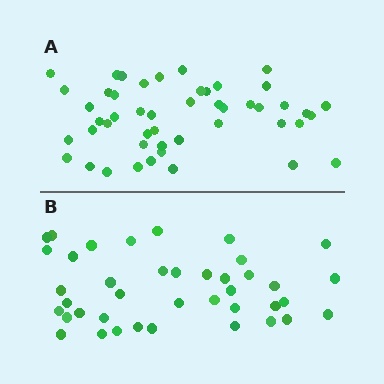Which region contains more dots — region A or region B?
Region A (the top region) has more dots.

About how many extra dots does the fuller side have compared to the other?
Region A has roughly 8 or so more dots than region B.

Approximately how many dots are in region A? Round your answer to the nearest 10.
About 50 dots. (The exact count is 48, which rounds to 50.)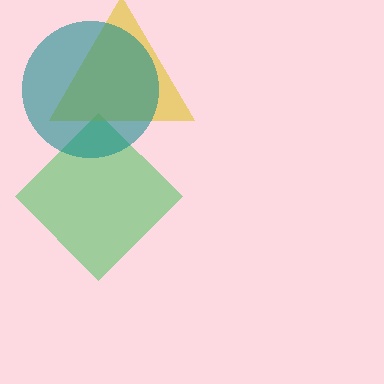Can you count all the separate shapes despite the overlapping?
Yes, there are 3 separate shapes.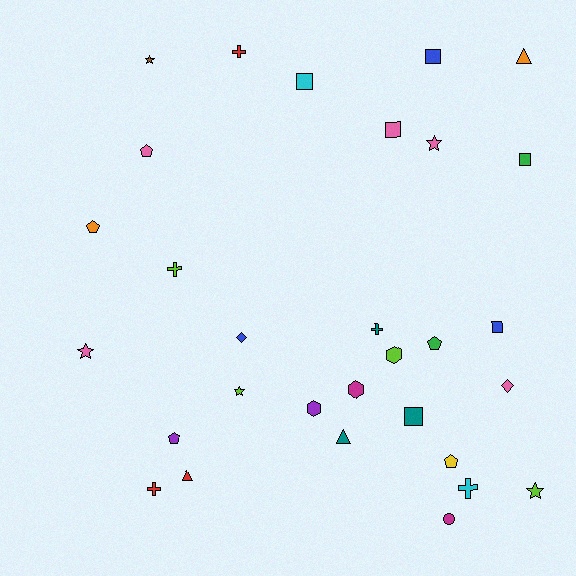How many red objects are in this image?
There are 3 red objects.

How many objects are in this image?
There are 30 objects.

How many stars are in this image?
There are 5 stars.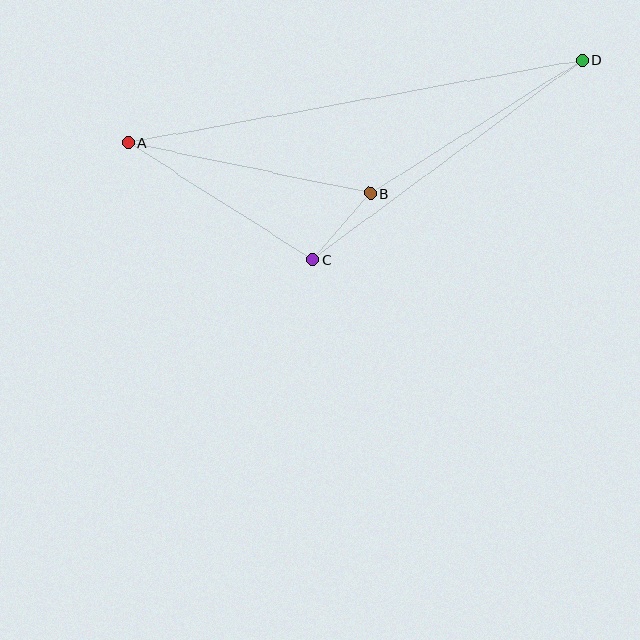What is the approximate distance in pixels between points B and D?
The distance between B and D is approximately 250 pixels.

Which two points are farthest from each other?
Points A and D are farthest from each other.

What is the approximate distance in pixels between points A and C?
The distance between A and C is approximately 218 pixels.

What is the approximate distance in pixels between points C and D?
The distance between C and D is approximately 336 pixels.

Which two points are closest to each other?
Points B and C are closest to each other.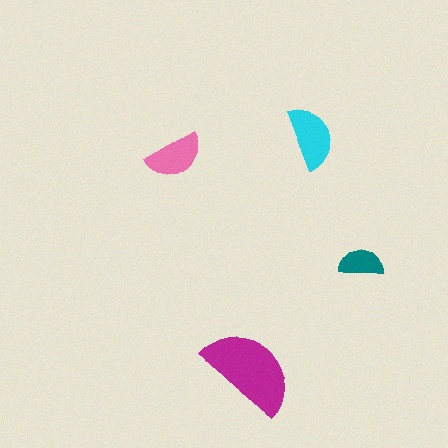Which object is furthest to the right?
The teal semicircle is rightmost.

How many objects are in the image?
There are 4 objects in the image.